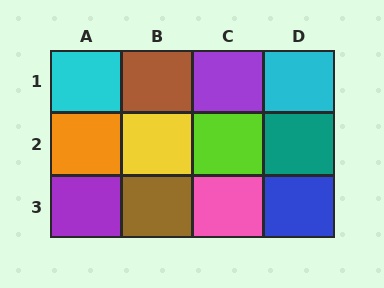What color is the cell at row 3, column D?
Blue.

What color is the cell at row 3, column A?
Purple.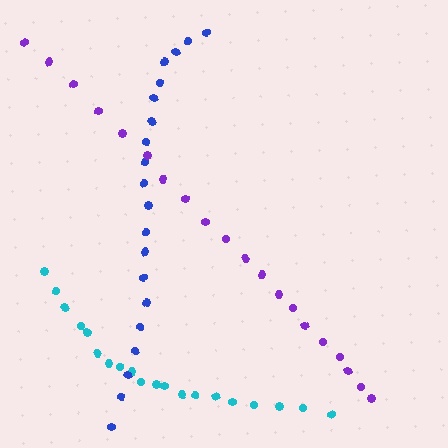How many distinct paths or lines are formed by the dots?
There are 3 distinct paths.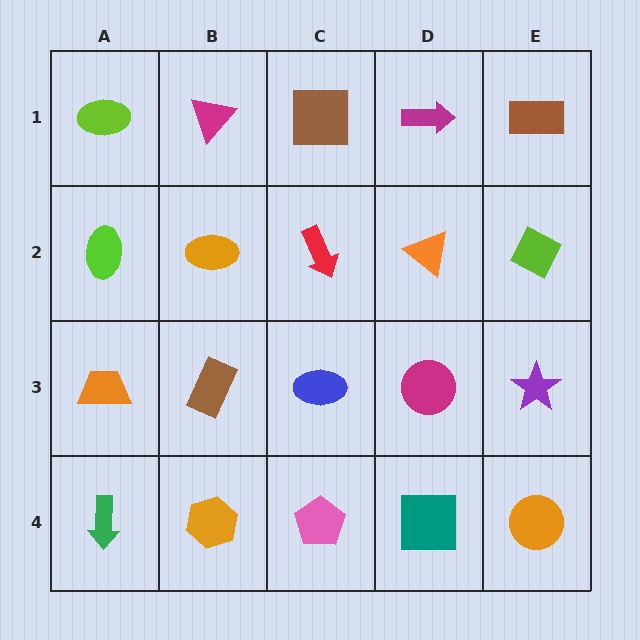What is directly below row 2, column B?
A brown rectangle.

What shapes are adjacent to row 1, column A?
A lime ellipse (row 2, column A), a magenta triangle (row 1, column B).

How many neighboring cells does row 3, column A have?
3.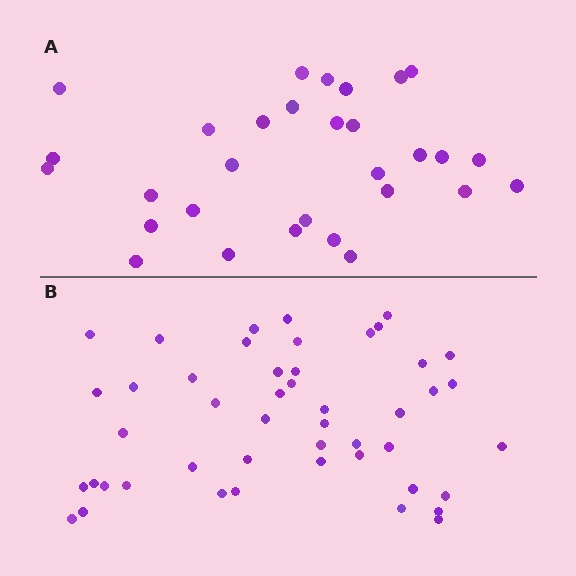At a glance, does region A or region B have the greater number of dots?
Region B (the bottom region) has more dots.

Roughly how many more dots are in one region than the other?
Region B has approximately 15 more dots than region A.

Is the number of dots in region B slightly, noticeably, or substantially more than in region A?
Region B has substantially more. The ratio is roughly 1.6 to 1.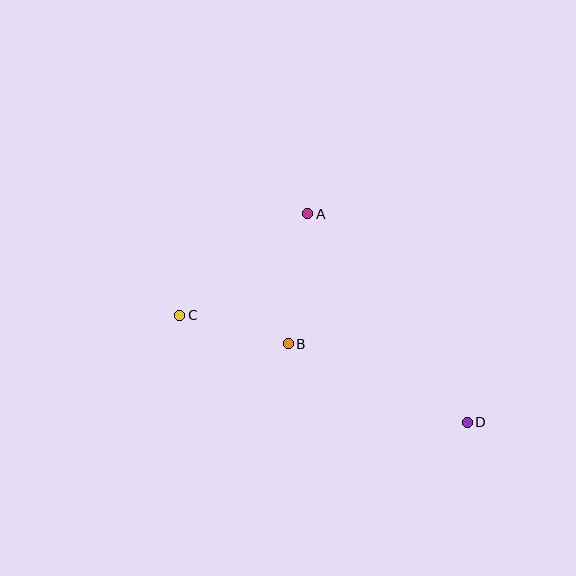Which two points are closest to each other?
Points B and C are closest to each other.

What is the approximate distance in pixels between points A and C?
The distance between A and C is approximately 163 pixels.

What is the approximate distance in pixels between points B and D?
The distance between B and D is approximately 195 pixels.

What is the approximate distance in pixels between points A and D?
The distance between A and D is approximately 262 pixels.